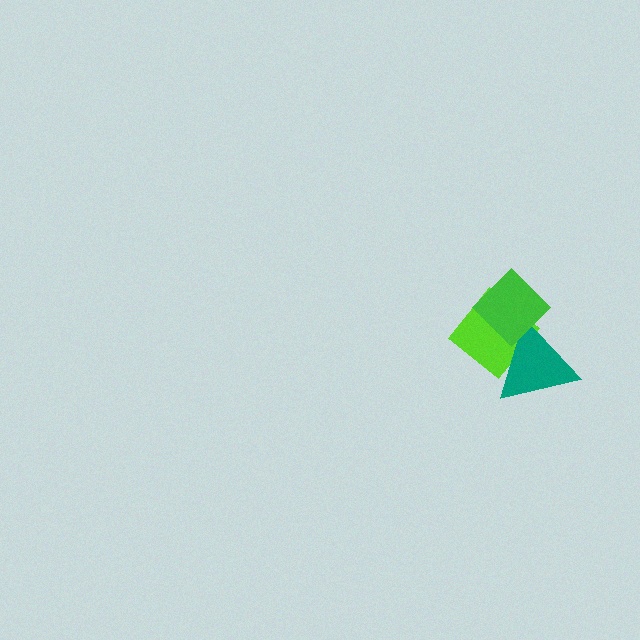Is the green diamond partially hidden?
No, no other shape covers it.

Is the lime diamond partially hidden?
Yes, it is partially covered by another shape.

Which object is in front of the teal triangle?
The green diamond is in front of the teal triangle.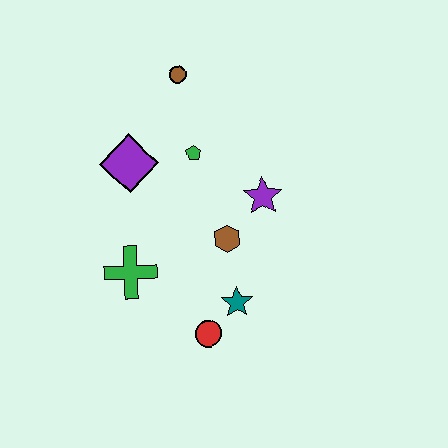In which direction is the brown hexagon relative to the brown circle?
The brown hexagon is below the brown circle.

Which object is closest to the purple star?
The brown hexagon is closest to the purple star.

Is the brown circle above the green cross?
Yes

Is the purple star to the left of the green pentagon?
No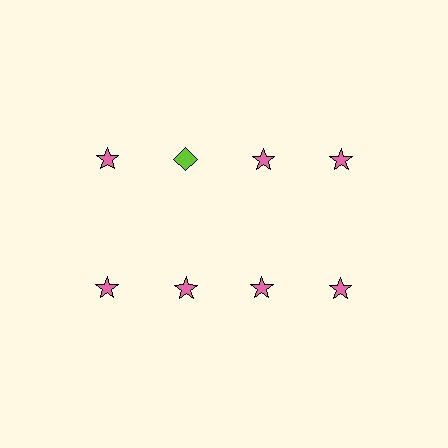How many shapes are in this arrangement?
There are 8 shapes arranged in a grid pattern.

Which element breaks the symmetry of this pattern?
The lime diamond in the top row, second from left column breaks the symmetry. All other shapes are pink stars.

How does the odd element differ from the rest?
It differs in both color (lime instead of pink) and shape (diamond instead of star).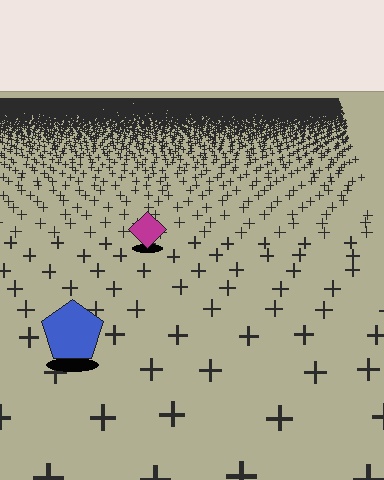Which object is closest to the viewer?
The blue pentagon is closest. The texture marks near it are larger and more spread out.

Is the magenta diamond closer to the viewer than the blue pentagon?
No. The blue pentagon is closer — you can tell from the texture gradient: the ground texture is coarser near it.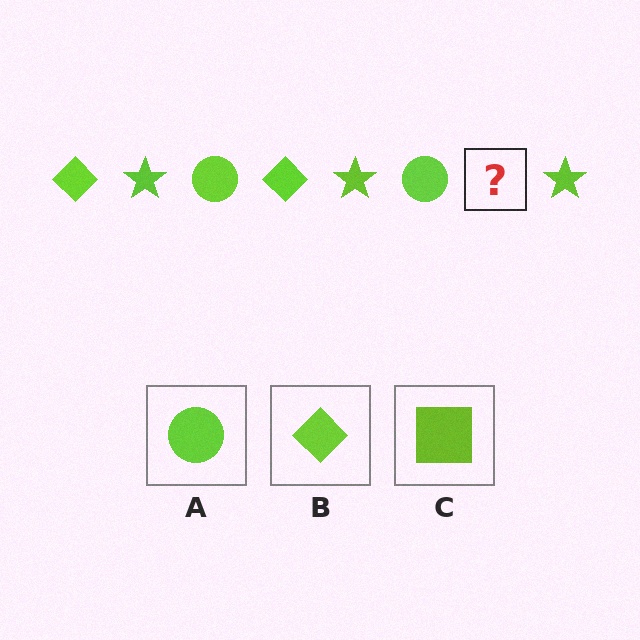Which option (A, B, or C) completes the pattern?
B.